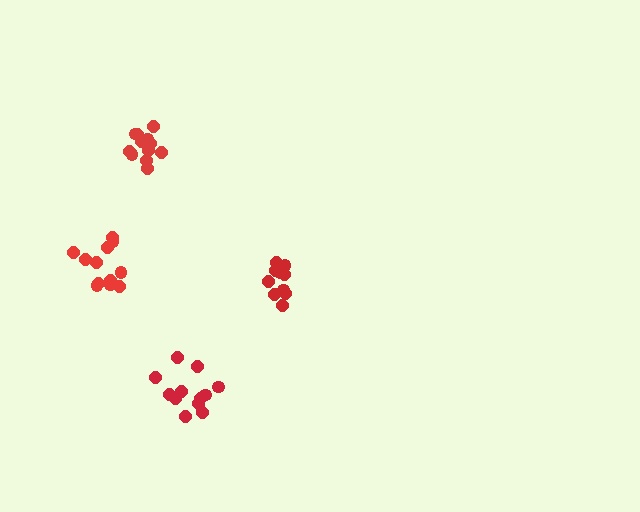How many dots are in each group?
Group 1: 12 dots, Group 2: 12 dots, Group 3: 11 dots, Group 4: 12 dots (47 total).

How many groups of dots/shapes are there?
There are 4 groups.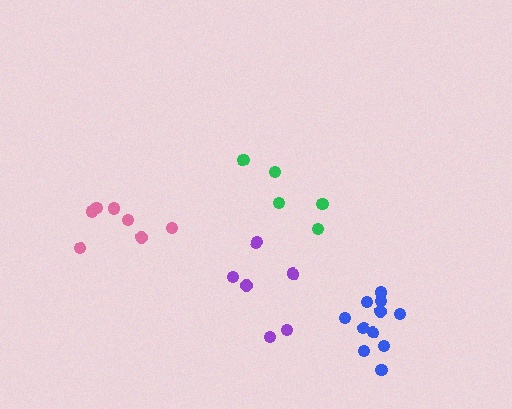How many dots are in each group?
Group 1: 6 dots, Group 2: 5 dots, Group 3: 11 dots, Group 4: 7 dots (29 total).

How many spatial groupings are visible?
There are 4 spatial groupings.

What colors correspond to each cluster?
The clusters are colored: purple, green, blue, pink.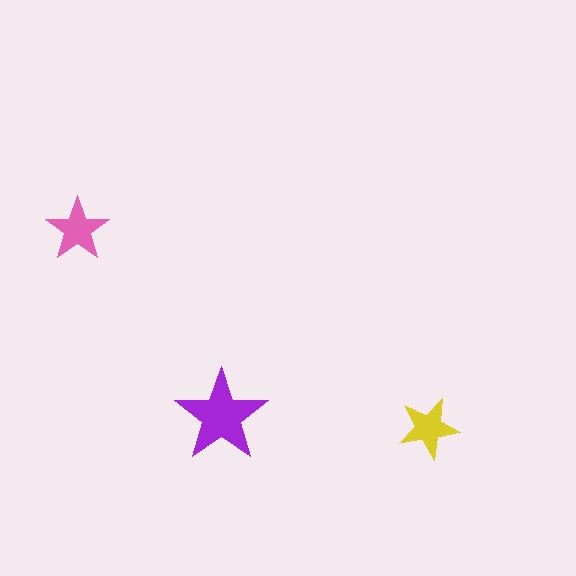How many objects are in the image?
There are 3 objects in the image.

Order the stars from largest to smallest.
the purple one, the pink one, the yellow one.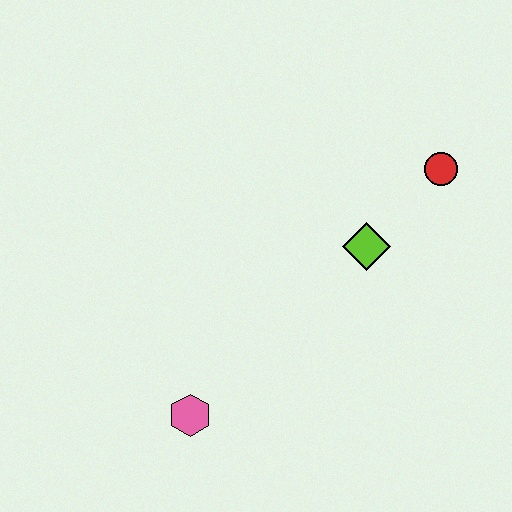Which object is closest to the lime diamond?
The red circle is closest to the lime diamond.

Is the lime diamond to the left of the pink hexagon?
No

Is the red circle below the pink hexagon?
No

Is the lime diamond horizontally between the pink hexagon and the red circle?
Yes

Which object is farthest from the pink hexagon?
The red circle is farthest from the pink hexagon.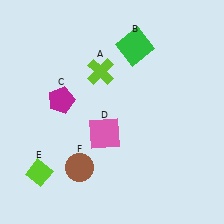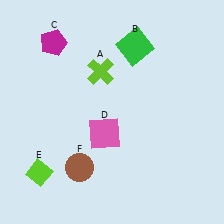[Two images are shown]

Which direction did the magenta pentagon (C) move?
The magenta pentagon (C) moved up.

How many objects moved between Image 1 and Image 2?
1 object moved between the two images.